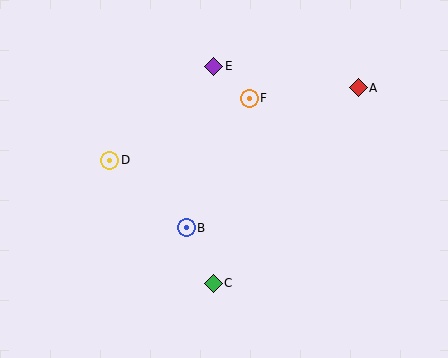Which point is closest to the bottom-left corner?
Point C is closest to the bottom-left corner.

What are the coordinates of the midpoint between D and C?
The midpoint between D and C is at (162, 222).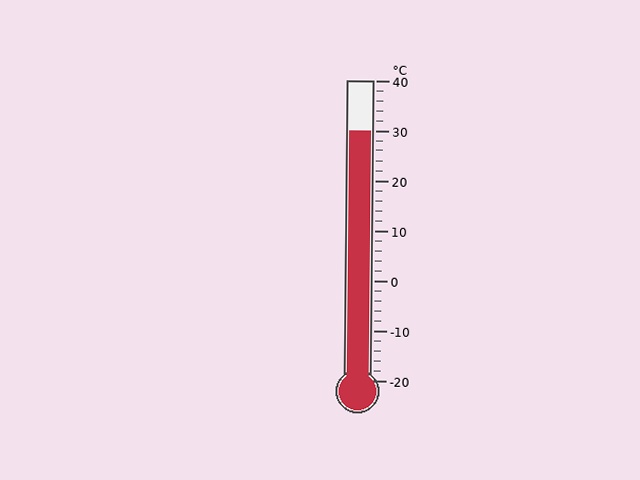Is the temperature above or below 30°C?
The temperature is at 30°C.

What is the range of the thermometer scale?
The thermometer scale ranges from -20°C to 40°C.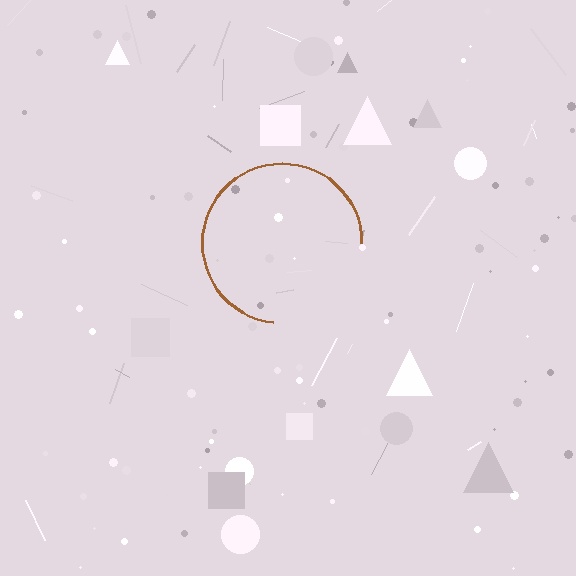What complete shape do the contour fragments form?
The contour fragments form a circle.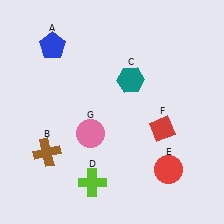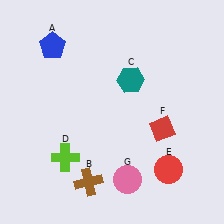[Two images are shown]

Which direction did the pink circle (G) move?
The pink circle (G) moved down.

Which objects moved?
The objects that moved are: the brown cross (B), the lime cross (D), the pink circle (G).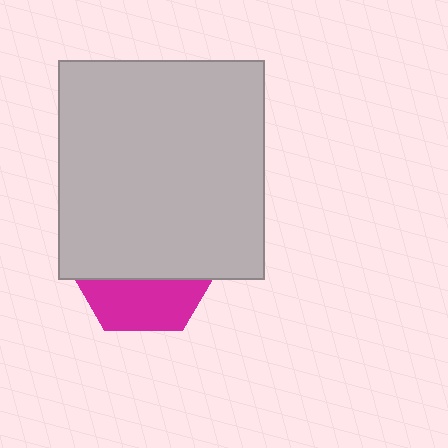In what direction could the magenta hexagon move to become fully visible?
The magenta hexagon could move down. That would shift it out from behind the light gray rectangle entirely.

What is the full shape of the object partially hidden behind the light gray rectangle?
The partially hidden object is a magenta hexagon.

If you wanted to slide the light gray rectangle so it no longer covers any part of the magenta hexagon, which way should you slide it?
Slide it up — that is the most direct way to separate the two shapes.